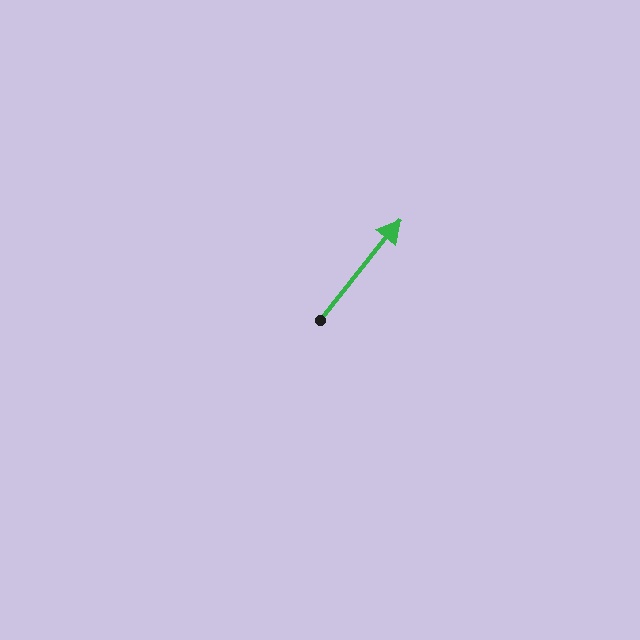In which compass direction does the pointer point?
Northeast.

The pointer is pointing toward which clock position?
Roughly 1 o'clock.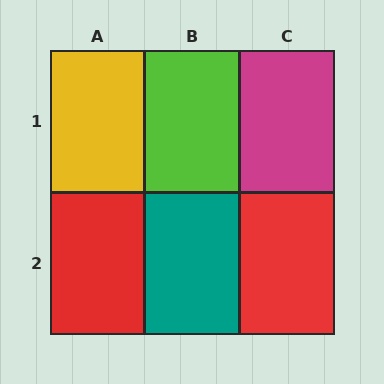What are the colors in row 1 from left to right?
Yellow, lime, magenta.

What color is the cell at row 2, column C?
Red.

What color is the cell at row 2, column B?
Teal.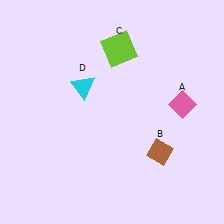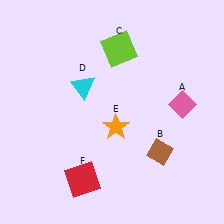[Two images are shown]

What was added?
An orange star (E), a red square (F) were added in Image 2.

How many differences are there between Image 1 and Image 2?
There are 2 differences between the two images.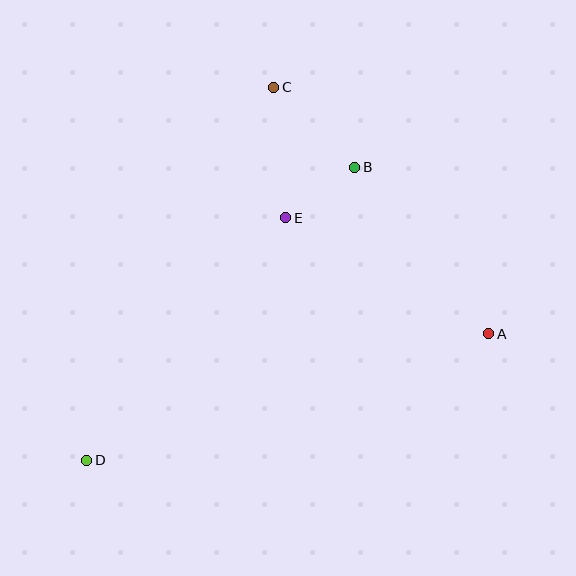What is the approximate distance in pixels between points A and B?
The distance between A and B is approximately 214 pixels.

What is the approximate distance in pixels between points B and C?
The distance between B and C is approximately 114 pixels.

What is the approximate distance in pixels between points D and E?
The distance between D and E is approximately 314 pixels.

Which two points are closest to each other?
Points B and E are closest to each other.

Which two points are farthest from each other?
Points A and D are farthest from each other.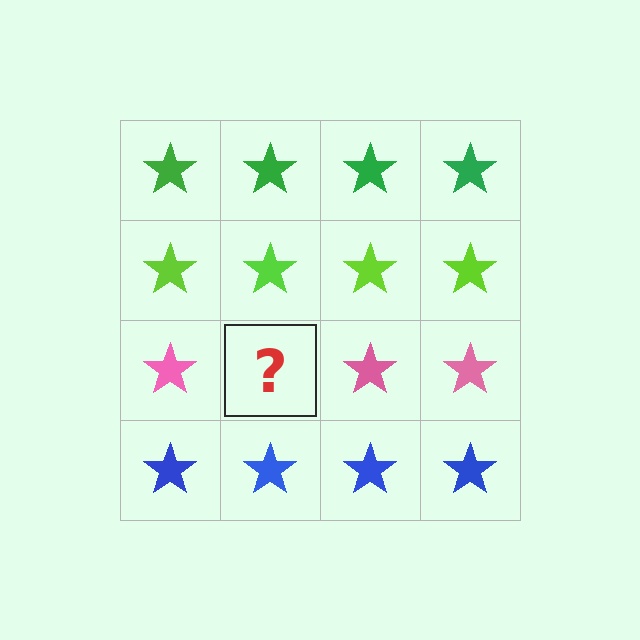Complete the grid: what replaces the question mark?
The question mark should be replaced with a pink star.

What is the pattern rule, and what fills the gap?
The rule is that each row has a consistent color. The gap should be filled with a pink star.